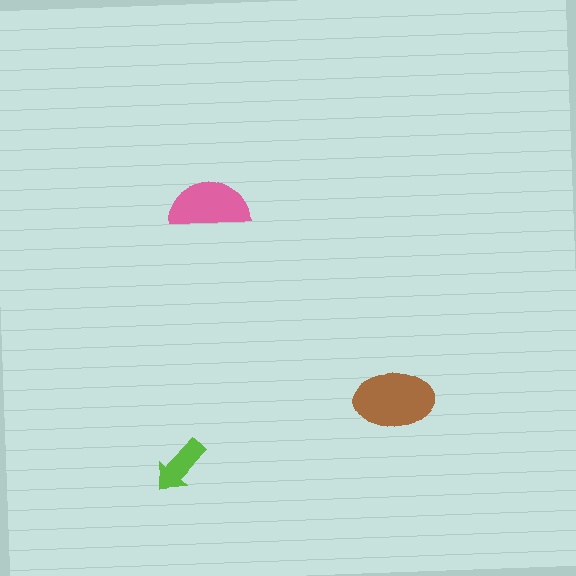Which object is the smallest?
The lime arrow.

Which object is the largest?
The brown ellipse.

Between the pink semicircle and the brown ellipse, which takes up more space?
The brown ellipse.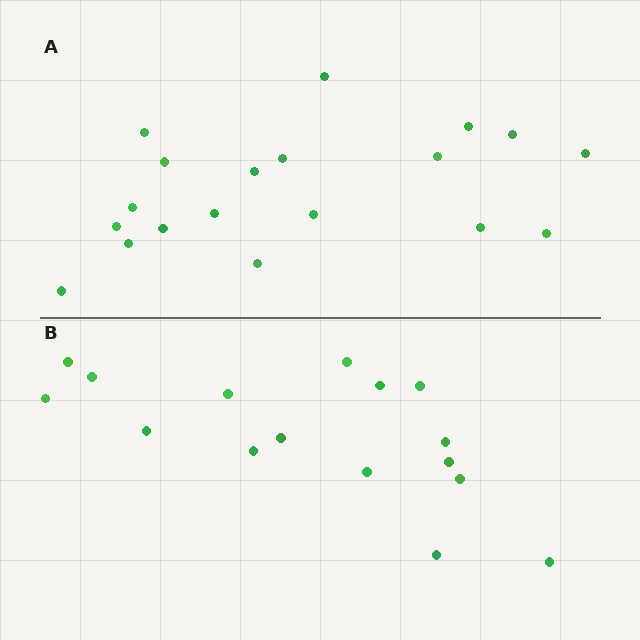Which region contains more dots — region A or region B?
Region A (the top region) has more dots.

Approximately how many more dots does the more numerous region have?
Region A has just a few more — roughly 2 or 3 more dots than region B.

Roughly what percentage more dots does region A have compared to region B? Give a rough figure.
About 20% more.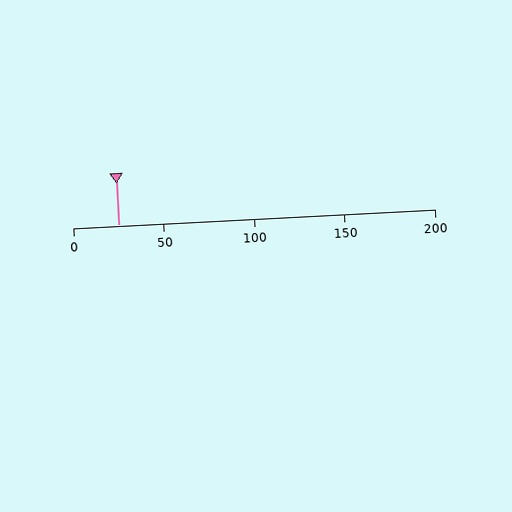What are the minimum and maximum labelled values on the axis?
The axis runs from 0 to 200.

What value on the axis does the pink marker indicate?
The marker indicates approximately 25.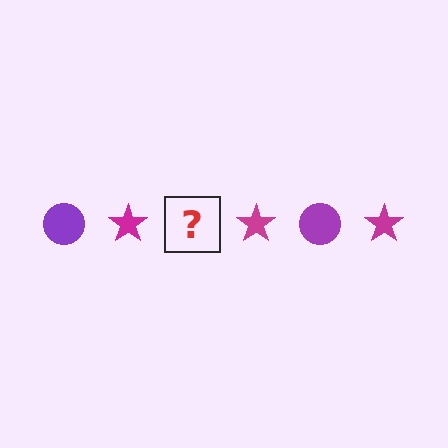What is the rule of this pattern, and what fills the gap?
The rule is that the pattern alternates between purple circle and magenta star. The gap should be filled with a purple circle.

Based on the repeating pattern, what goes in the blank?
The blank should be a purple circle.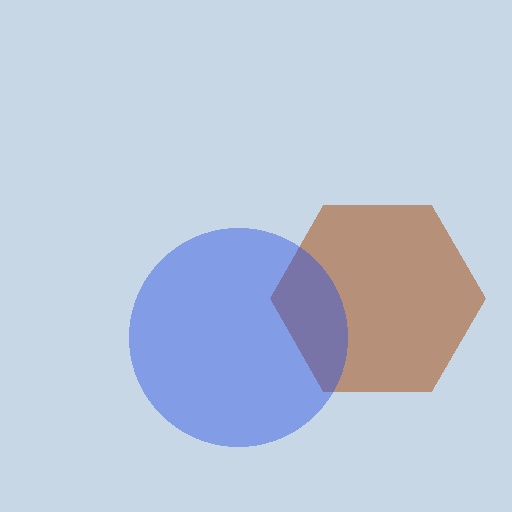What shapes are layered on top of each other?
The layered shapes are: a brown hexagon, a blue circle.